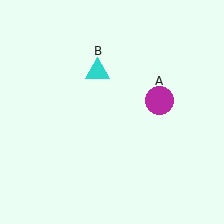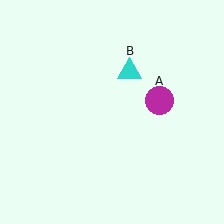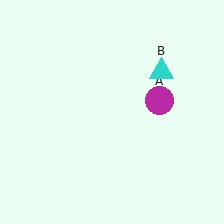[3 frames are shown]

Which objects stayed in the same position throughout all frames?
Magenta circle (object A) remained stationary.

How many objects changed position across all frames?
1 object changed position: cyan triangle (object B).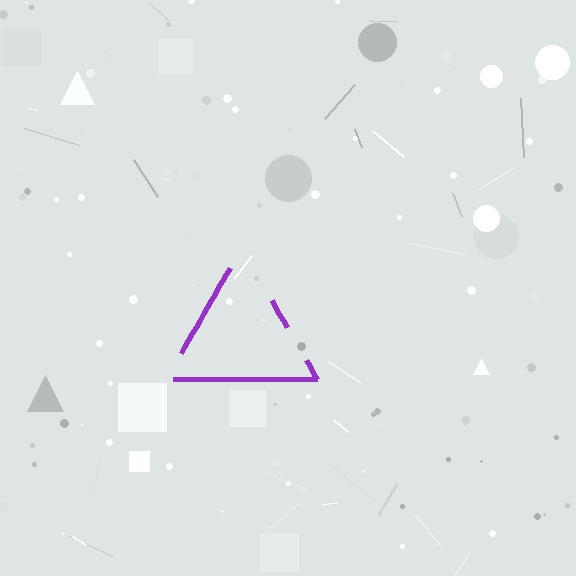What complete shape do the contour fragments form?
The contour fragments form a triangle.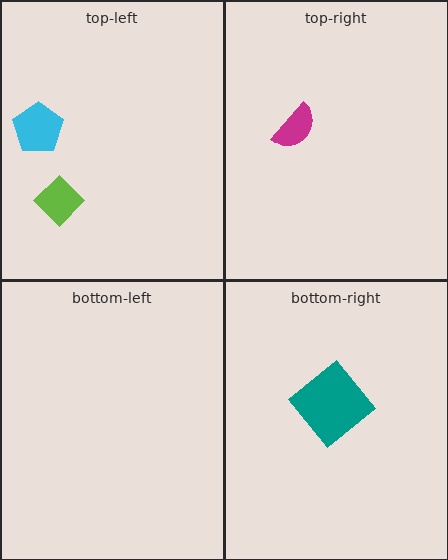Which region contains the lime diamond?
The top-left region.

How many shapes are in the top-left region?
2.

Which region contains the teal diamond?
The bottom-right region.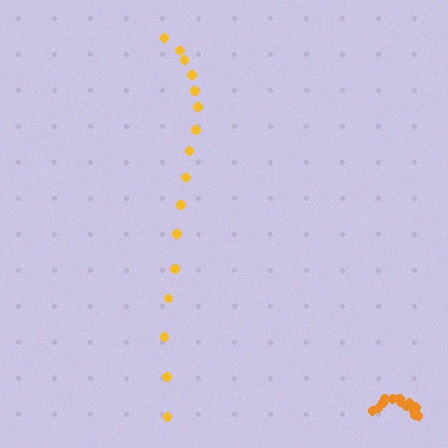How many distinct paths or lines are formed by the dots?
There are 2 distinct paths.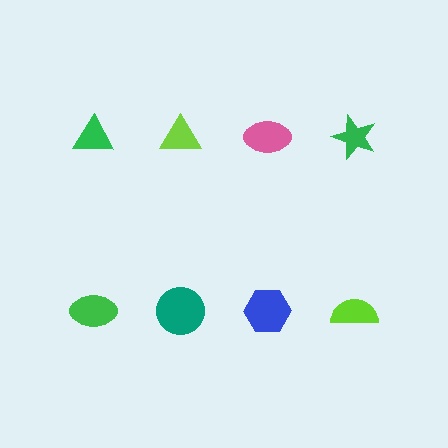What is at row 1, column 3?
A pink ellipse.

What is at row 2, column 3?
A blue hexagon.